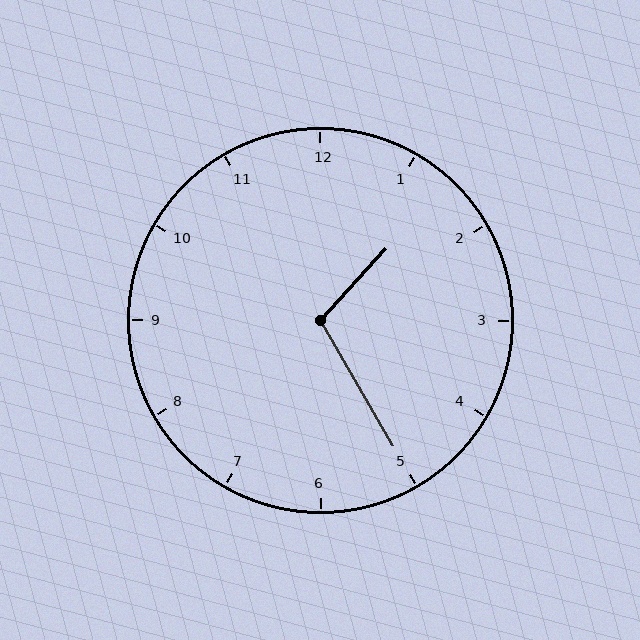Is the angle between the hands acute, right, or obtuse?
It is obtuse.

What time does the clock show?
1:25.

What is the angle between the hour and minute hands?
Approximately 108 degrees.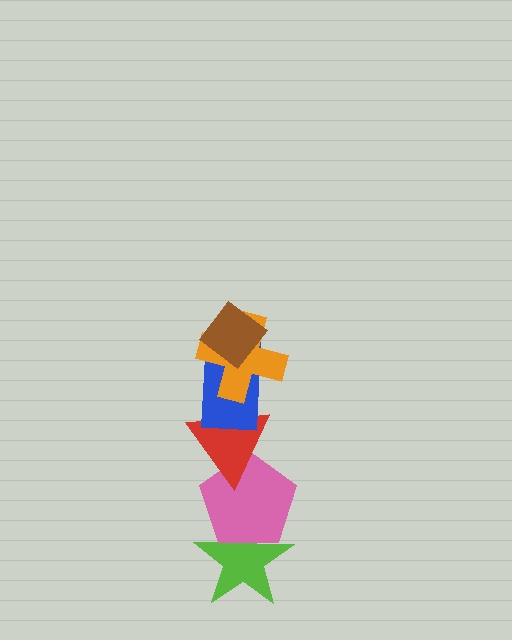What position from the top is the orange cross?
The orange cross is 2nd from the top.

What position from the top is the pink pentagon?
The pink pentagon is 5th from the top.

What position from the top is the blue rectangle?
The blue rectangle is 3rd from the top.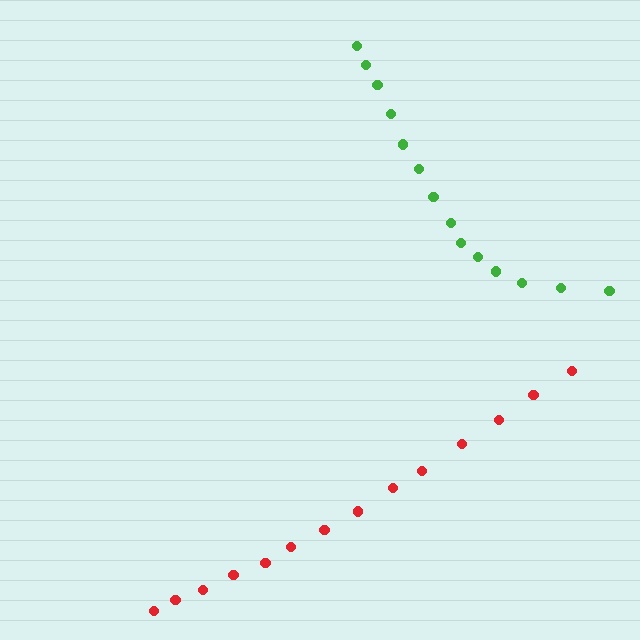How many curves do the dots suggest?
There are 2 distinct paths.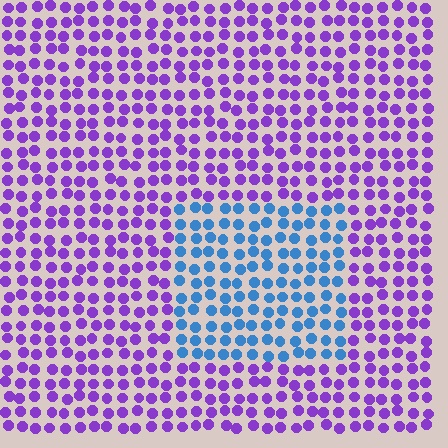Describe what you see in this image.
The image is filled with small purple elements in a uniform arrangement. A rectangle-shaped region is visible where the elements are tinted to a slightly different hue, forming a subtle color boundary.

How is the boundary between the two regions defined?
The boundary is defined purely by a slight shift in hue (about 64 degrees). Spacing, size, and orientation are identical on both sides.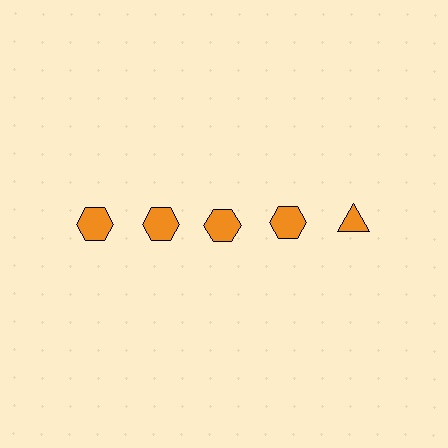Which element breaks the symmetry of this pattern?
The orange triangle in the top row, rightmost column breaks the symmetry. All other shapes are orange hexagons.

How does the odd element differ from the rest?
It has a different shape: triangle instead of hexagon.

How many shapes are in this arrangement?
There are 5 shapes arranged in a grid pattern.